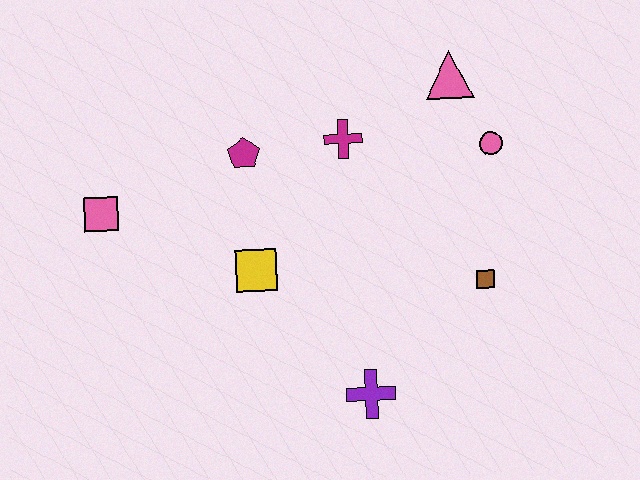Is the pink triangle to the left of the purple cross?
No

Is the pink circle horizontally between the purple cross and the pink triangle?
No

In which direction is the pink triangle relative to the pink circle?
The pink triangle is above the pink circle.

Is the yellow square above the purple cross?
Yes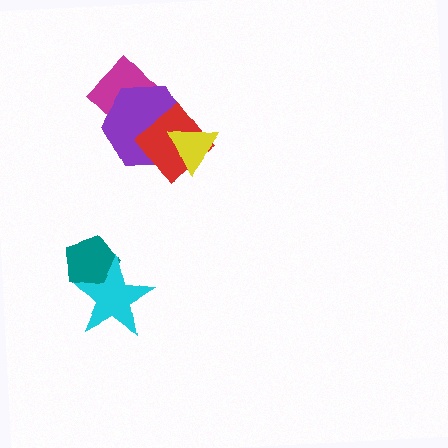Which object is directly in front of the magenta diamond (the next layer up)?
The purple hexagon is directly in front of the magenta diamond.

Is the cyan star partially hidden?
No, no other shape covers it.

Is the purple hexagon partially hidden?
Yes, it is partially covered by another shape.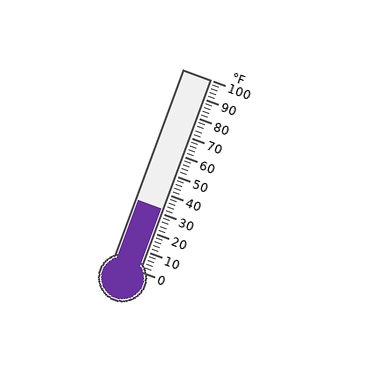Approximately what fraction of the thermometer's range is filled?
The thermometer is filled to approximately 30% of its range.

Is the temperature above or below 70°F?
The temperature is below 70°F.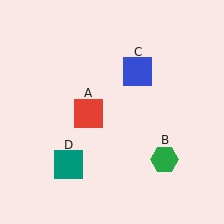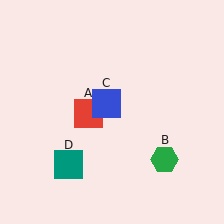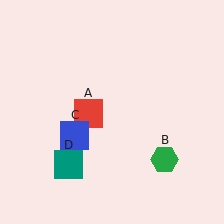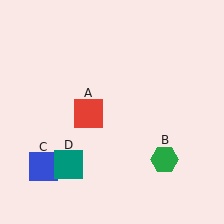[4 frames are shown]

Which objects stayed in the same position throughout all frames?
Red square (object A) and green hexagon (object B) and teal square (object D) remained stationary.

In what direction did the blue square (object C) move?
The blue square (object C) moved down and to the left.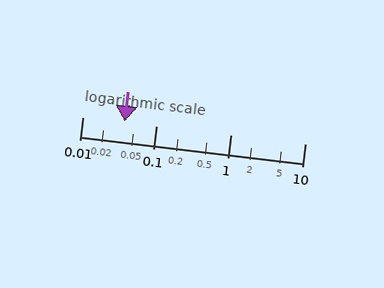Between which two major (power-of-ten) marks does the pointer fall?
The pointer is between 0.01 and 0.1.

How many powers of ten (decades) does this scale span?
The scale spans 3 decades, from 0.01 to 10.